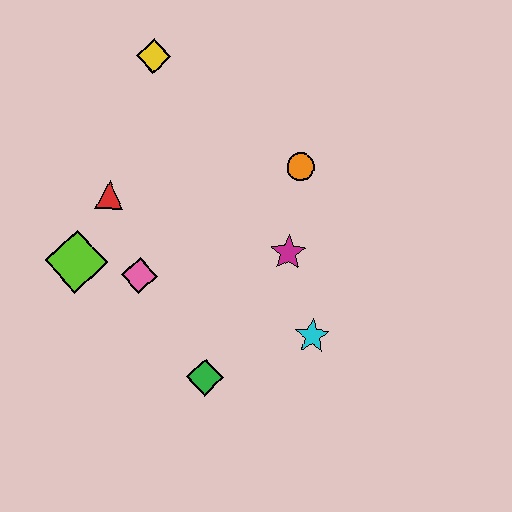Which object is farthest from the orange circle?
The lime diamond is farthest from the orange circle.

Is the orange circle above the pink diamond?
Yes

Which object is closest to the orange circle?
The magenta star is closest to the orange circle.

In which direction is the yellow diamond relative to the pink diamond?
The yellow diamond is above the pink diamond.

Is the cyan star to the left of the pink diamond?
No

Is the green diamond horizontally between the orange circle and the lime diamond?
Yes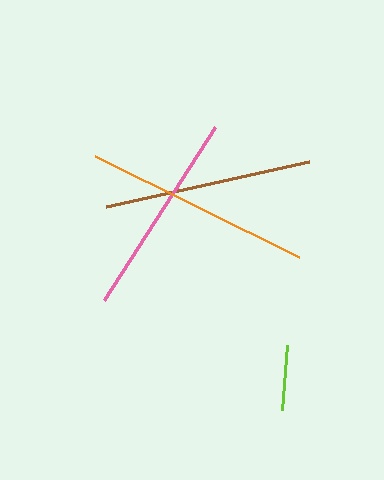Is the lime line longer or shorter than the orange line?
The orange line is longer than the lime line.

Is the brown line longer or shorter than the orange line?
The orange line is longer than the brown line.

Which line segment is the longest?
The orange line is the longest at approximately 228 pixels.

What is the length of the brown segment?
The brown segment is approximately 208 pixels long.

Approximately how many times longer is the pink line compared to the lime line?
The pink line is approximately 3.1 times the length of the lime line.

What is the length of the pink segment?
The pink segment is approximately 205 pixels long.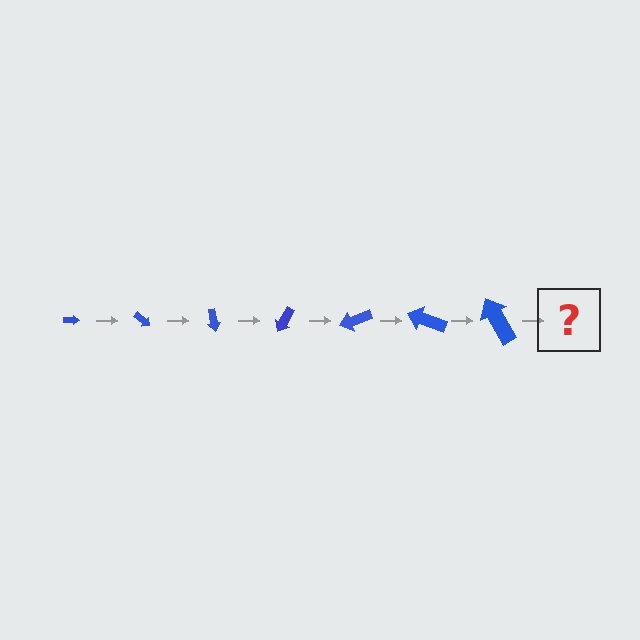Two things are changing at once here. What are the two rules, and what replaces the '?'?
The two rules are that the arrow grows larger each step and it rotates 40 degrees each step. The '?' should be an arrow, larger than the previous one and rotated 280 degrees from the start.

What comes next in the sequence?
The next element should be an arrow, larger than the previous one and rotated 280 degrees from the start.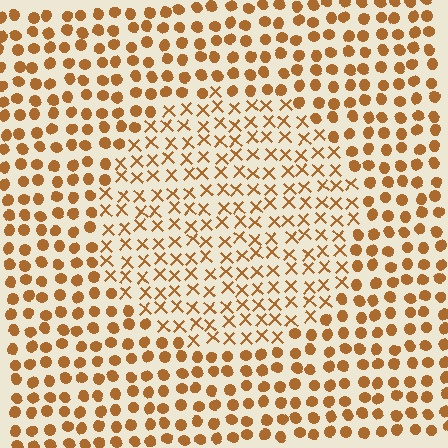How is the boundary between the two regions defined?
The boundary is defined by a change in element shape: X marks inside vs. circles outside. All elements share the same color and spacing.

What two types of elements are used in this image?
The image uses X marks inside the circle region and circles outside it.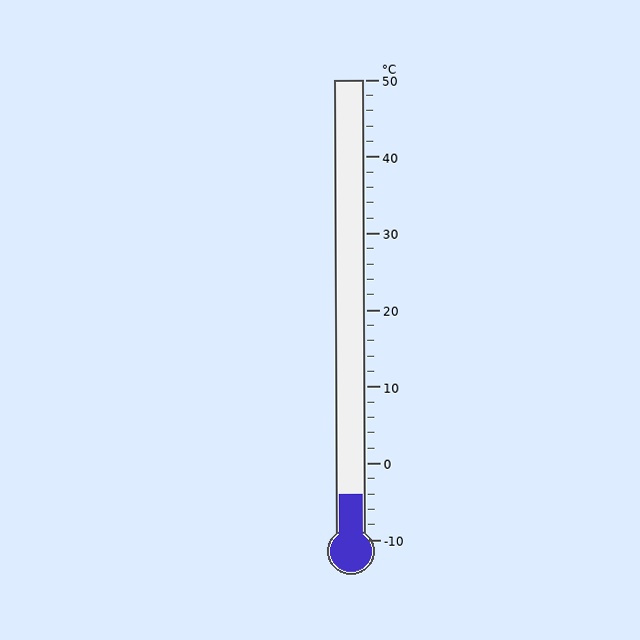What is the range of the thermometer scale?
The thermometer scale ranges from -10°C to 50°C.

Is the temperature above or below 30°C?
The temperature is below 30°C.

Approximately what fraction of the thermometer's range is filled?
The thermometer is filled to approximately 10% of its range.